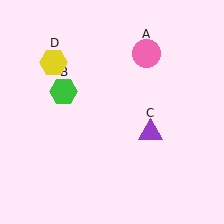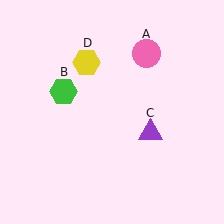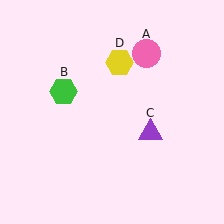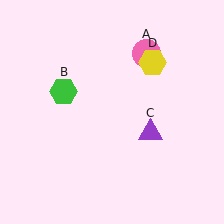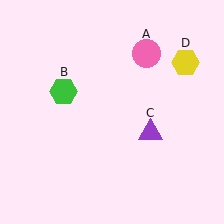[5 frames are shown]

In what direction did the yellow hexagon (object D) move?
The yellow hexagon (object D) moved right.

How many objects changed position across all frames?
1 object changed position: yellow hexagon (object D).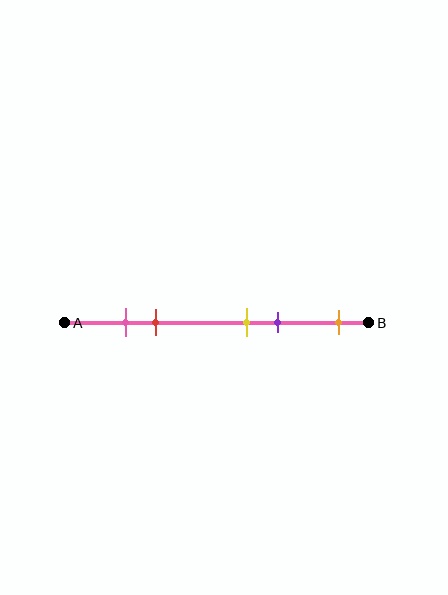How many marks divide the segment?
There are 5 marks dividing the segment.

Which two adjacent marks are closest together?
The pink and red marks are the closest adjacent pair.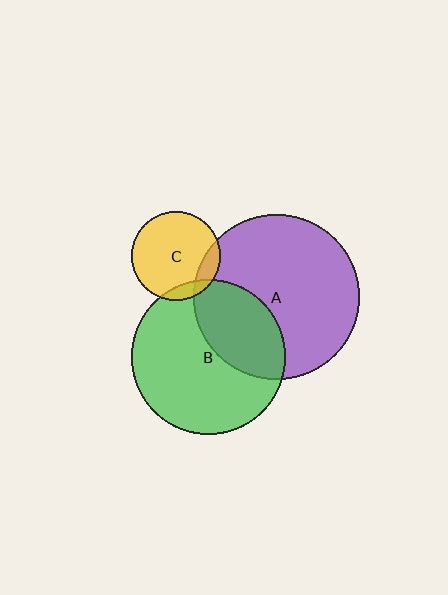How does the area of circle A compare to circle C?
Approximately 3.4 times.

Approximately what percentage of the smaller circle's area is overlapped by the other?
Approximately 15%.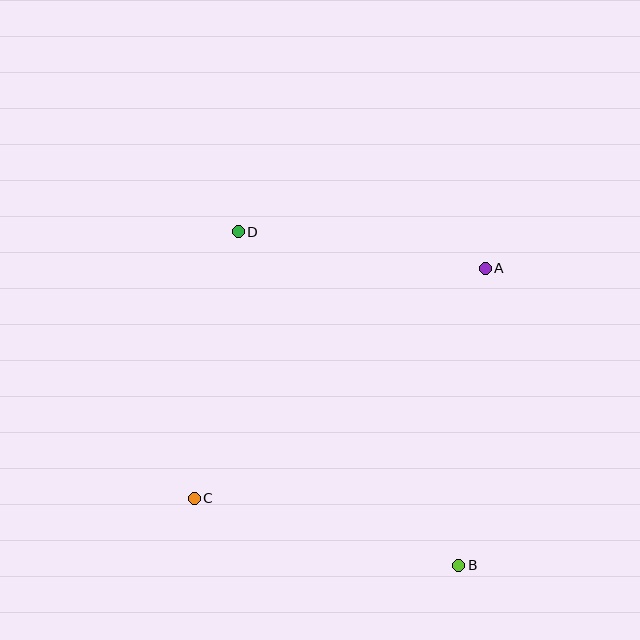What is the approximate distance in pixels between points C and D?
The distance between C and D is approximately 270 pixels.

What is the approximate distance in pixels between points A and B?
The distance between A and B is approximately 298 pixels.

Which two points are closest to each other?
Points A and D are closest to each other.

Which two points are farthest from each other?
Points B and D are farthest from each other.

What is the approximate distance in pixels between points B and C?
The distance between B and C is approximately 273 pixels.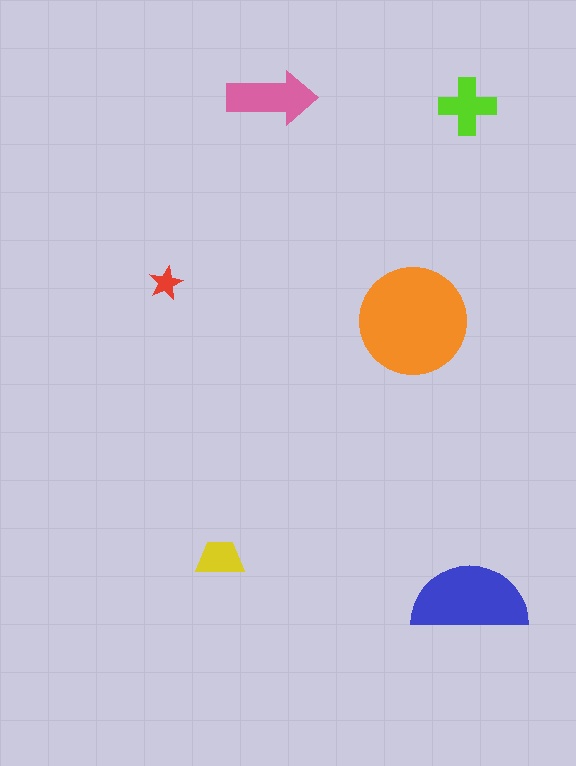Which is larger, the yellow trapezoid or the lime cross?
The lime cross.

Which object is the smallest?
The red star.